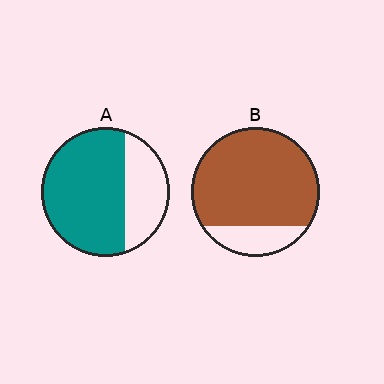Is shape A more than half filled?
Yes.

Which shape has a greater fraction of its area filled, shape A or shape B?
Shape B.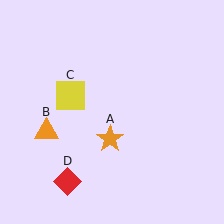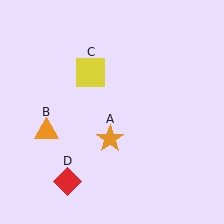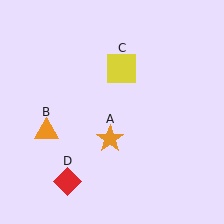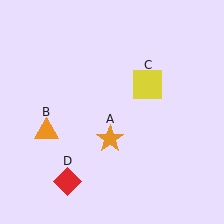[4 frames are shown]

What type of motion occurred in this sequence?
The yellow square (object C) rotated clockwise around the center of the scene.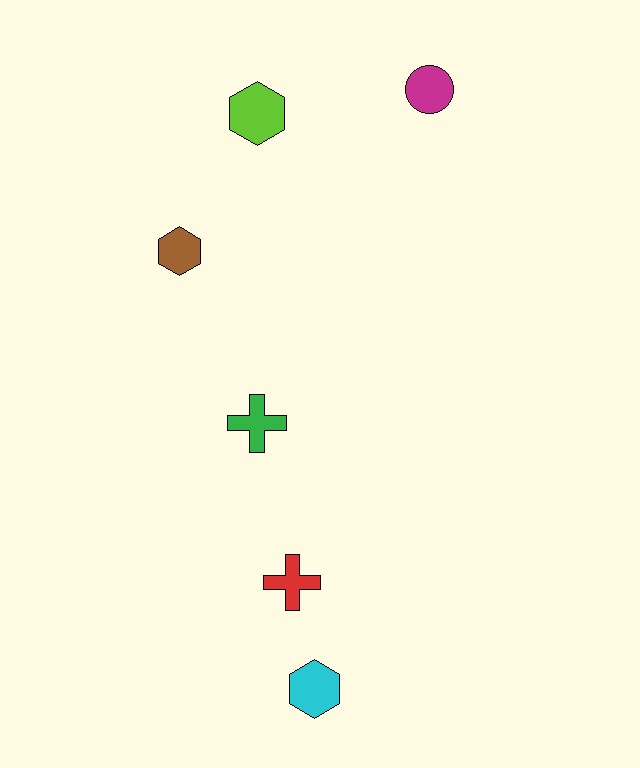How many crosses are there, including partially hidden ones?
There are 2 crosses.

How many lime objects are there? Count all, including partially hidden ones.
There is 1 lime object.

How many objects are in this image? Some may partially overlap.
There are 6 objects.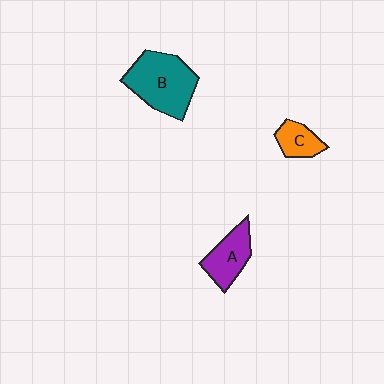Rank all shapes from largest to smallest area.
From largest to smallest: B (teal), A (purple), C (orange).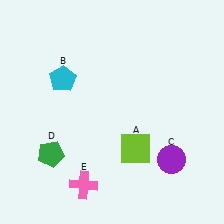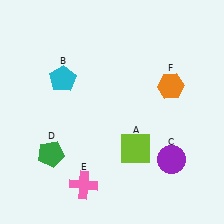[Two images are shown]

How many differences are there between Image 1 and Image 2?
There is 1 difference between the two images.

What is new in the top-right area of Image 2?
An orange hexagon (F) was added in the top-right area of Image 2.